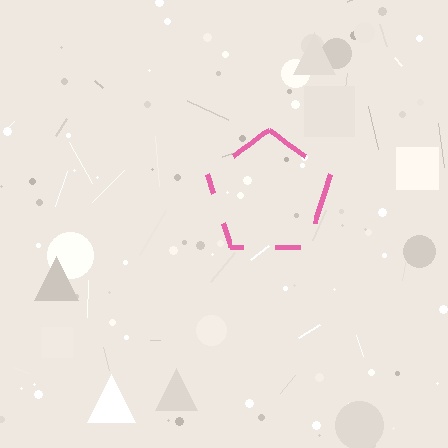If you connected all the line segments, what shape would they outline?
They would outline a pentagon.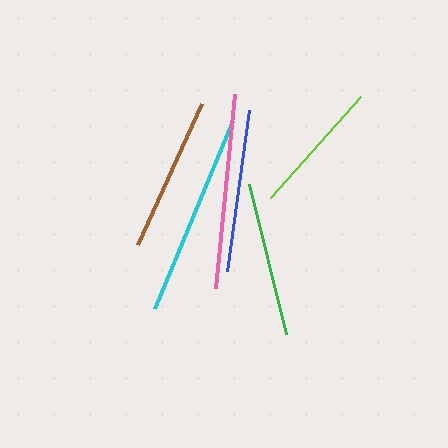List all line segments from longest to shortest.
From longest to shortest: cyan, pink, blue, brown, green, lime.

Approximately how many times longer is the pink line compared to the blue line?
The pink line is approximately 1.2 times the length of the blue line.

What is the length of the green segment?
The green segment is approximately 154 pixels long.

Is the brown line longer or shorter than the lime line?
The brown line is longer than the lime line.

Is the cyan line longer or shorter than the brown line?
The cyan line is longer than the brown line.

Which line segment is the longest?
The cyan line is the longest at approximately 204 pixels.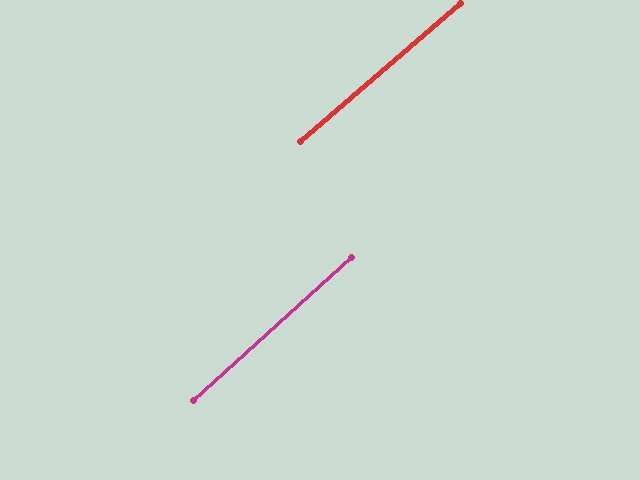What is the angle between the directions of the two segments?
Approximately 1 degree.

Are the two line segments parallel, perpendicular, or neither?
Parallel — their directions differ by only 1.4°.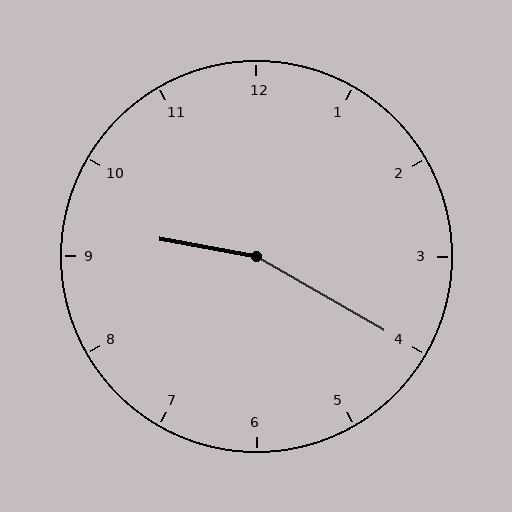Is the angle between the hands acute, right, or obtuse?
It is obtuse.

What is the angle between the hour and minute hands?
Approximately 160 degrees.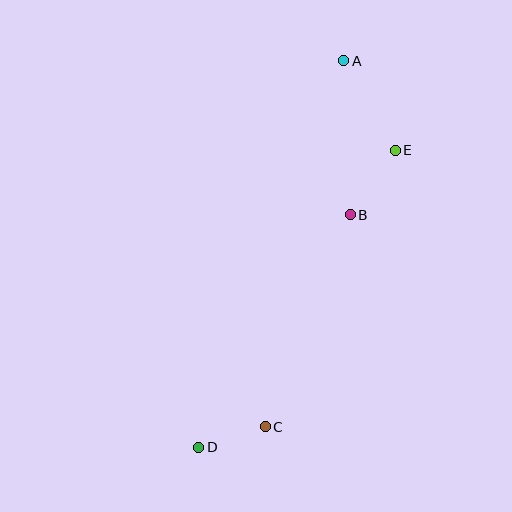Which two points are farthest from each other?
Points A and D are farthest from each other.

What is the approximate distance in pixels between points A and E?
The distance between A and E is approximately 103 pixels.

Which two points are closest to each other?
Points C and D are closest to each other.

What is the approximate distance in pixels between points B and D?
The distance between B and D is approximately 278 pixels.